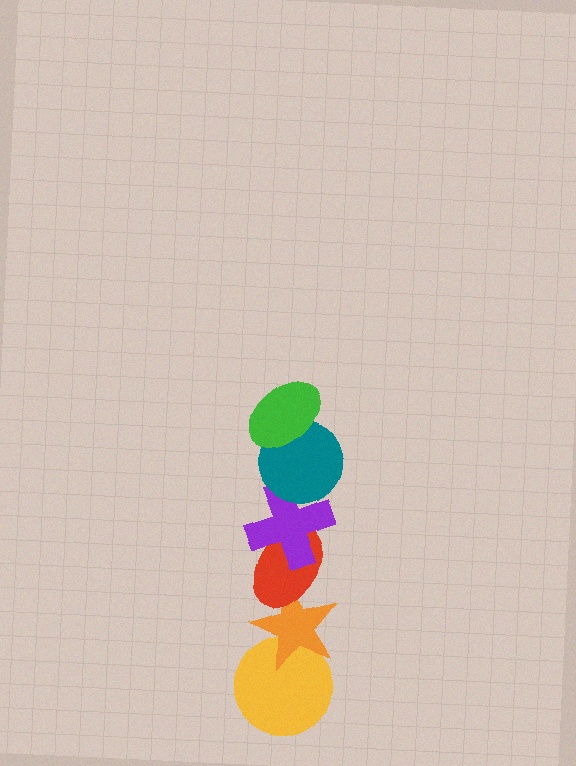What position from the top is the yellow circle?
The yellow circle is 6th from the top.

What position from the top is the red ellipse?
The red ellipse is 4th from the top.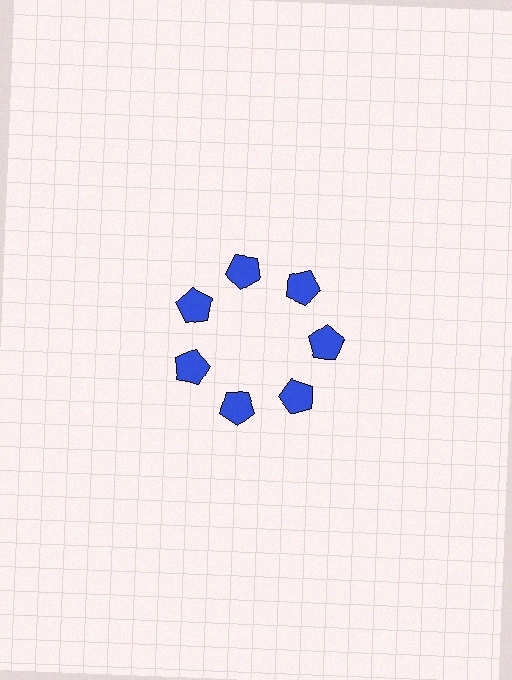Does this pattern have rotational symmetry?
Yes, this pattern has 7-fold rotational symmetry. It looks the same after rotating 51 degrees around the center.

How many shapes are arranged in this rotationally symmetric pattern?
There are 7 shapes, arranged in 7 groups of 1.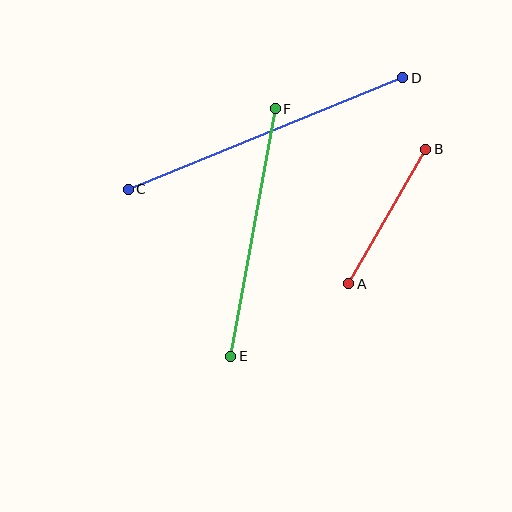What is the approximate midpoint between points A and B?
The midpoint is at approximately (387, 217) pixels.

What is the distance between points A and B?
The distance is approximately 155 pixels.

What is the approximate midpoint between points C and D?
The midpoint is at approximately (265, 134) pixels.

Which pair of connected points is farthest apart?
Points C and D are farthest apart.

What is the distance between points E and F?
The distance is approximately 251 pixels.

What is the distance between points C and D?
The distance is approximately 296 pixels.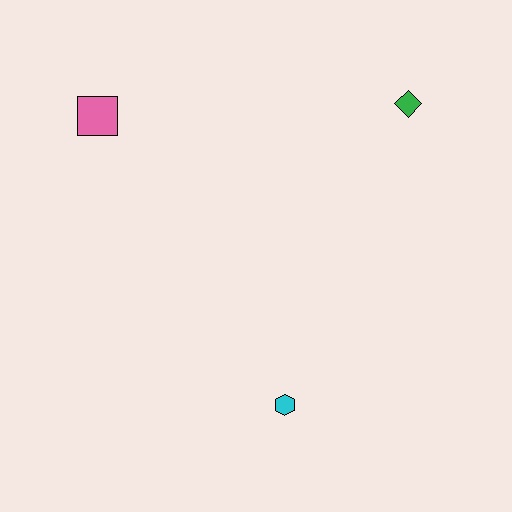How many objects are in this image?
There are 3 objects.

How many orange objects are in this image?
There are no orange objects.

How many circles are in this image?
There are no circles.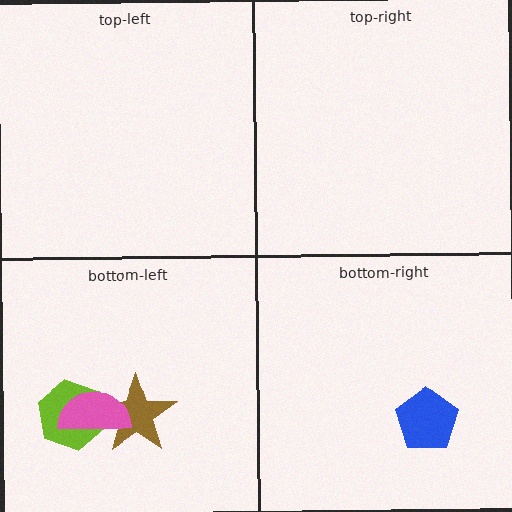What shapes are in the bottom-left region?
The brown star, the lime hexagon, the pink semicircle.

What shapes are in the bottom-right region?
The blue pentagon.